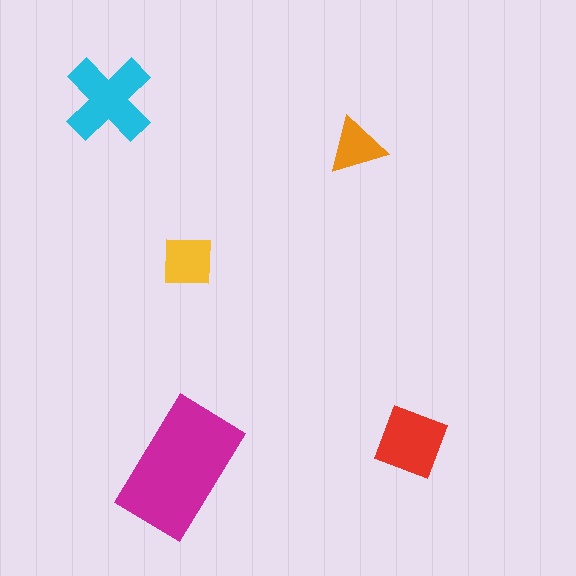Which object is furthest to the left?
The cyan cross is leftmost.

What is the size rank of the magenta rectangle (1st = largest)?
1st.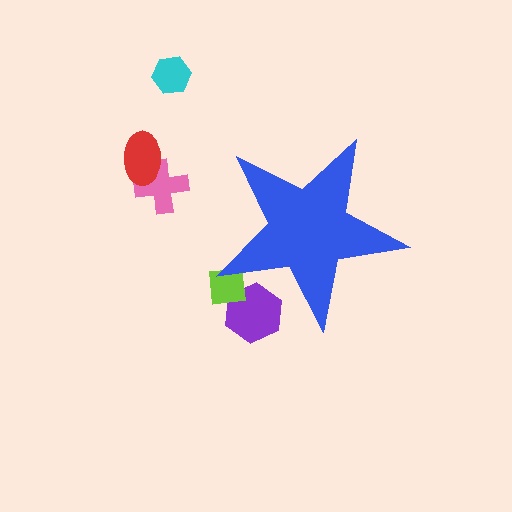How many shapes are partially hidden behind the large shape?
2 shapes are partially hidden.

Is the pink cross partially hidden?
No, the pink cross is fully visible.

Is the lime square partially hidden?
Yes, the lime square is partially hidden behind the blue star.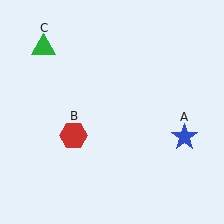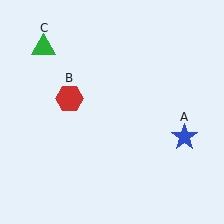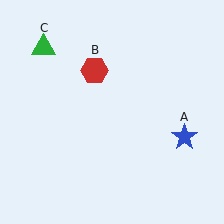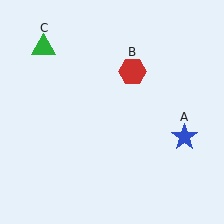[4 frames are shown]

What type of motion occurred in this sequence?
The red hexagon (object B) rotated clockwise around the center of the scene.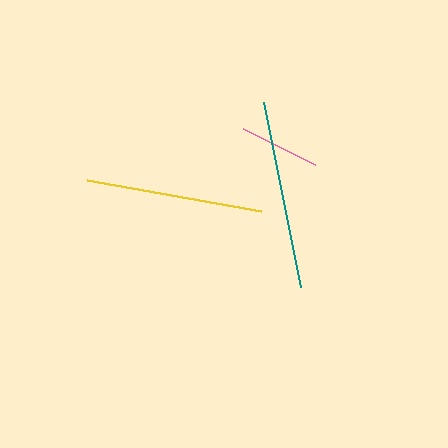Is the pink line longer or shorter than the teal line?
The teal line is longer than the pink line.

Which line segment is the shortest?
The pink line is the shortest at approximately 81 pixels.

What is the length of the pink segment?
The pink segment is approximately 81 pixels long.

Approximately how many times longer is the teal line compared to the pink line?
The teal line is approximately 2.3 times the length of the pink line.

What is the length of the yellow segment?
The yellow segment is approximately 177 pixels long.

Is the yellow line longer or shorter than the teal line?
The teal line is longer than the yellow line.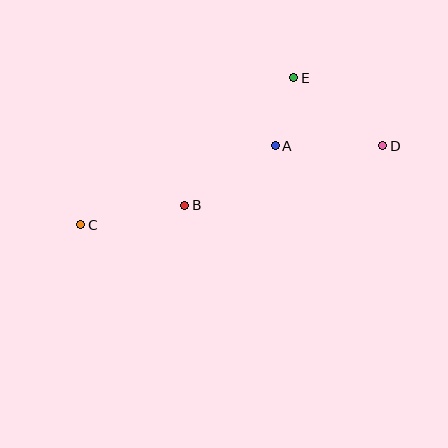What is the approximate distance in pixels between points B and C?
The distance between B and C is approximately 106 pixels.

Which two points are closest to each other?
Points A and E are closest to each other.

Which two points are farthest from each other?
Points C and D are farthest from each other.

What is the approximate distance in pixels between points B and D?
The distance between B and D is approximately 207 pixels.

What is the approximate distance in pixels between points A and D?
The distance between A and D is approximately 107 pixels.